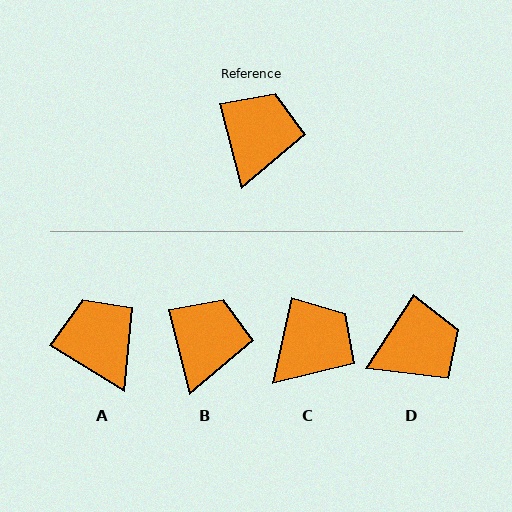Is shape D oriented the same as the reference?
No, it is off by about 48 degrees.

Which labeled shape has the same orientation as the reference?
B.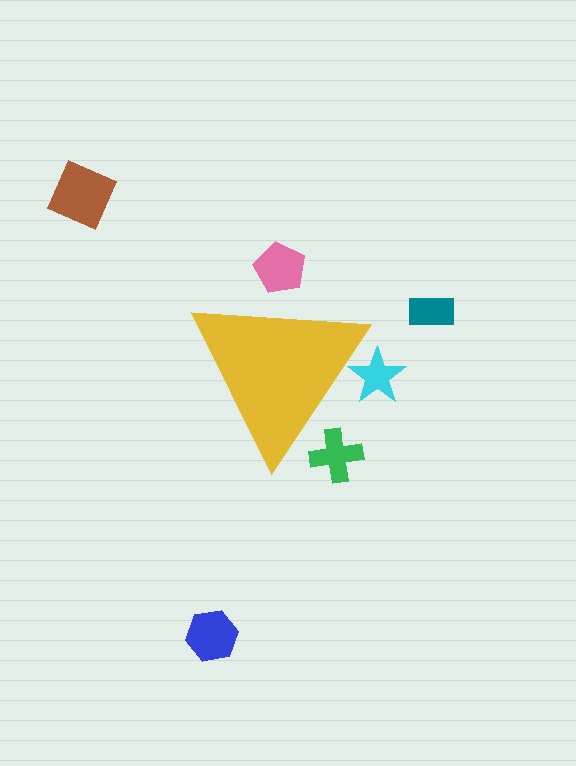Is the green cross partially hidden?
Yes, the green cross is partially hidden behind the yellow triangle.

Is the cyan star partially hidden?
Yes, the cyan star is partially hidden behind the yellow triangle.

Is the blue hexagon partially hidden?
No, the blue hexagon is fully visible.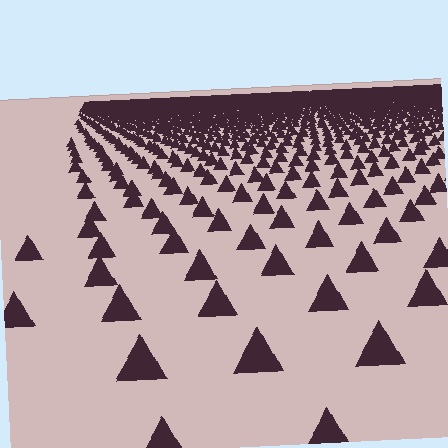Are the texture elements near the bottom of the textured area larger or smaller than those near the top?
Larger. Near the bottom, elements are closer to the viewer and appear at a bigger on-screen size.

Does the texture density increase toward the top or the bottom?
Density increases toward the top.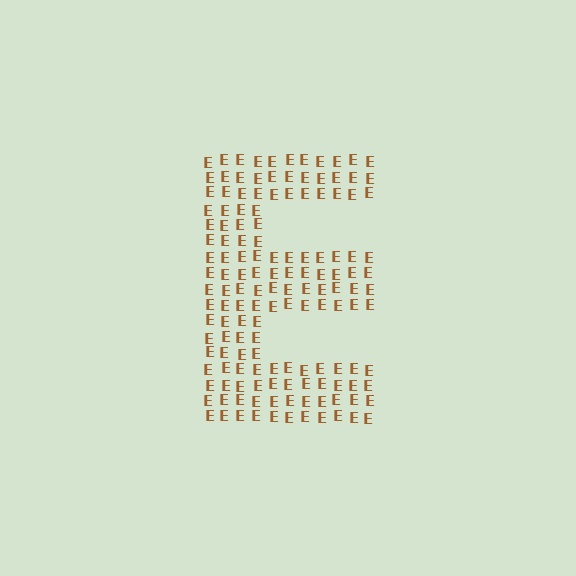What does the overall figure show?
The overall figure shows the letter E.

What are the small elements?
The small elements are letter E's.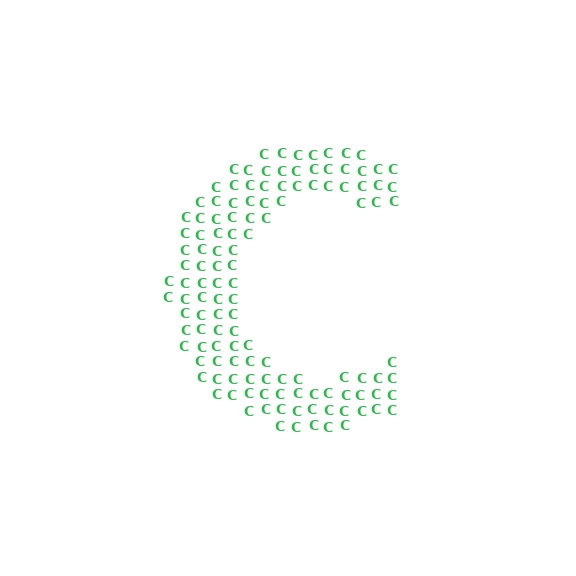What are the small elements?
The small elements are letter C's.